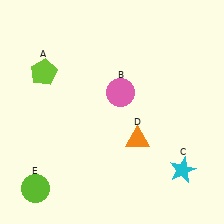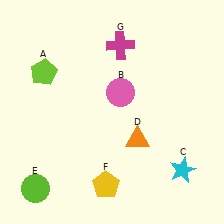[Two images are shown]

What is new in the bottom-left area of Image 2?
A yellow pentagon (F) was added in the bottom-left area of Image 2.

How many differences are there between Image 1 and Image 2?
There are 2 differences between the two images.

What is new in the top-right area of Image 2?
A magenta cross (G) was added in the top-right area of Image 2.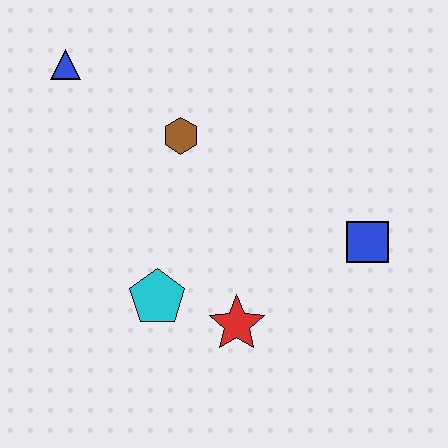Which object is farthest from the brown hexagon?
The blue square is farthest from the brown hexagon.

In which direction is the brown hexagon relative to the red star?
The brown hexagon is above the red star.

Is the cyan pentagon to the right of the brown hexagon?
No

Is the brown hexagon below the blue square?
No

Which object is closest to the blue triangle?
The brown hexagon is closest to the blue triangle.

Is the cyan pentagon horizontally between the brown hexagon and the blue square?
No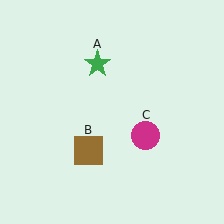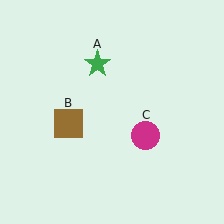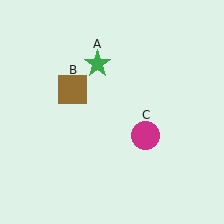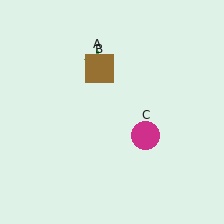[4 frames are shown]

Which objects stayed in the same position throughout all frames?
Green star (object A) and magenta circle (object C) remained stationary.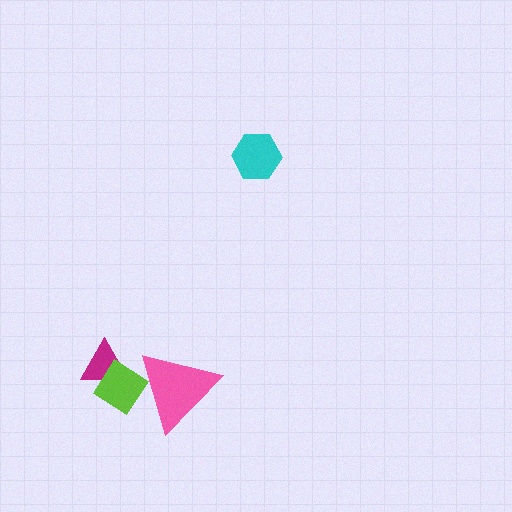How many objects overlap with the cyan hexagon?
0 objects overlap with the cyan hexagon.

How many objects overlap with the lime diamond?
2 objects overlap with the lime diamond.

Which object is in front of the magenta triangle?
The lime diamond is in front of the magenta triangle.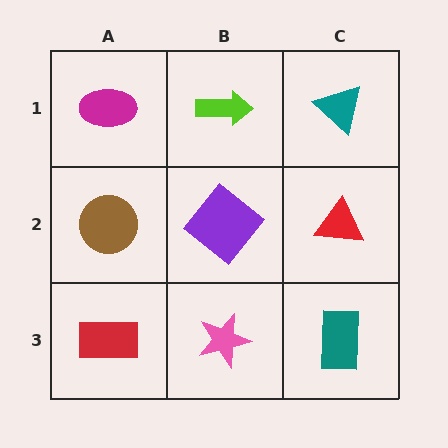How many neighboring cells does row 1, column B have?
3.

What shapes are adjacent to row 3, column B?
A purple diamond (row 2, column B), a red rectangle (row 3, column A), a teal rectangle (row 3, column C).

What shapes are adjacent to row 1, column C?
A red triangle (row 2, column C), a lime arrow (row 1, column B).